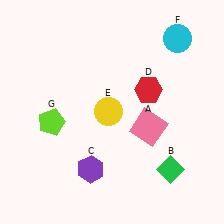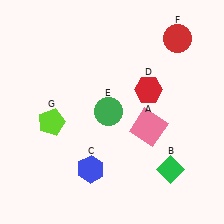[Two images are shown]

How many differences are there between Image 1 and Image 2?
There are 3 differences between the two images.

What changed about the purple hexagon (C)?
In Image 1, C is purple. In Image 2, it changed to blue.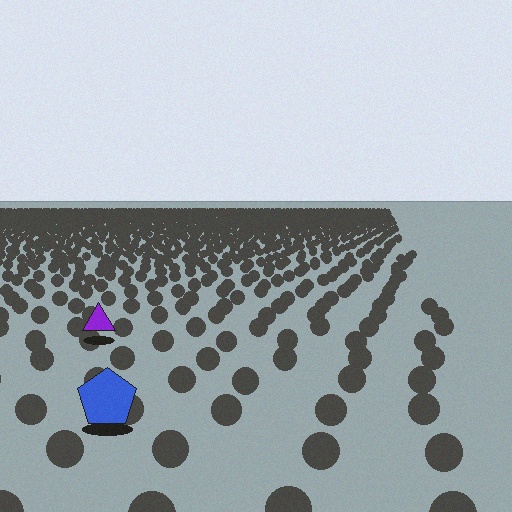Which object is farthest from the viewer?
The purple triangle is farthest from the viewer. It appears smaller and the ground texture around it is denser.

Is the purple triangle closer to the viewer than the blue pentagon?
No. The blue pentagon is closer — you can tell from the texture gradient: the ground texture is coarser near it.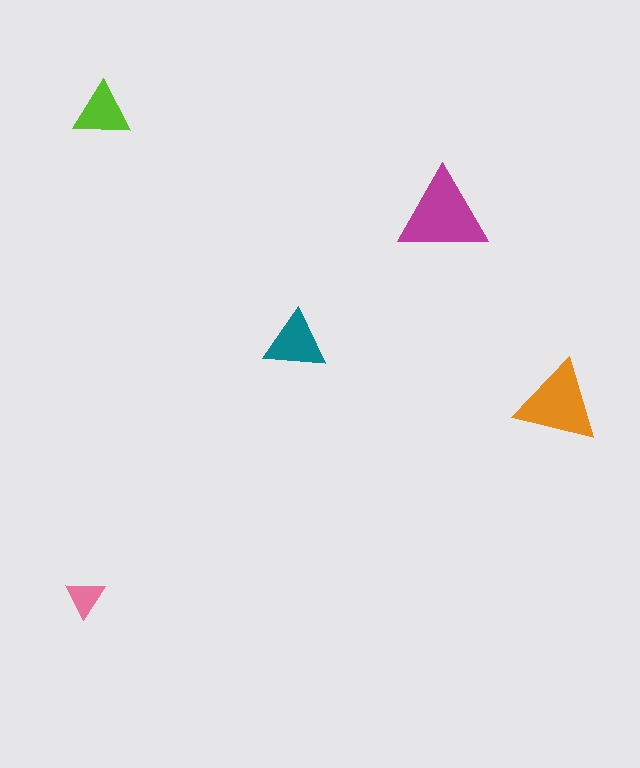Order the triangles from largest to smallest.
the magenta one, the orange one, the teal one, the lime one, the pink one.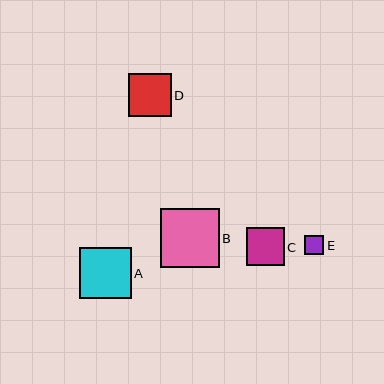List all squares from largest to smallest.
From largest to smallest: B, A, D, C, E.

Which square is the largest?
Square B is the largest with a size of approximately 59 pixels.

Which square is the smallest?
Square E is the smallest with a size of approximately 19 pixels.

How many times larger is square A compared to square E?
Square A is approximately 2.7 times the size of square E.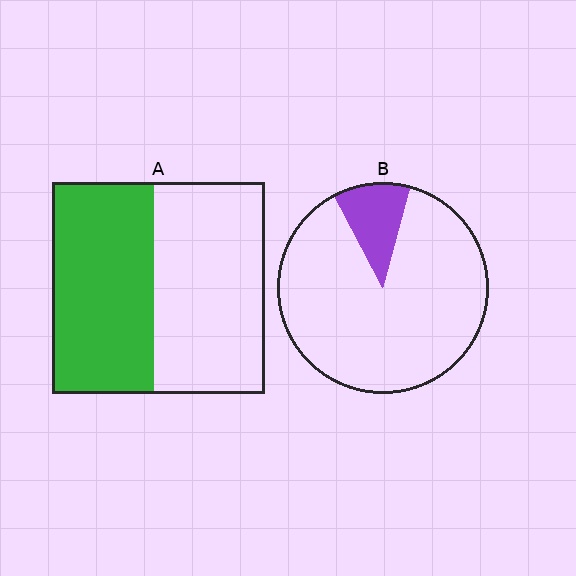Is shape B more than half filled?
No.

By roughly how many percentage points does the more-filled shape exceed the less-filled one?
By roughly 35 percentage points (A over B).